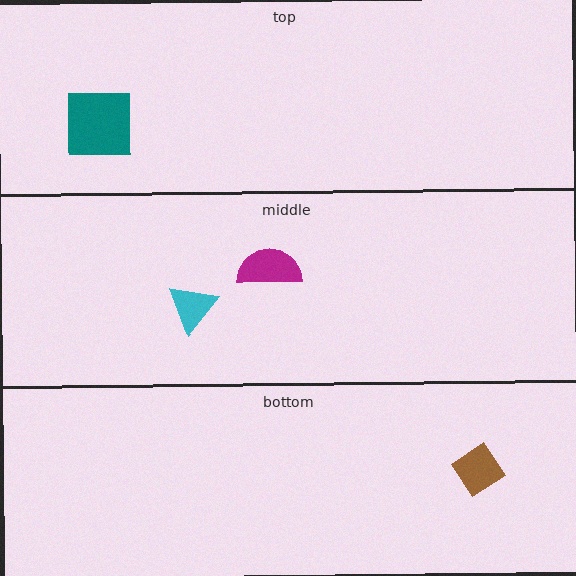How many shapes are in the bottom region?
1.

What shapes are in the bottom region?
The brown diamond.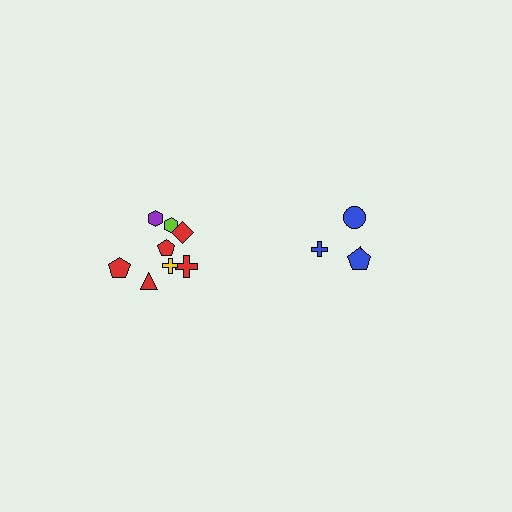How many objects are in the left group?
There are 8 objects.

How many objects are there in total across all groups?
There are 12 objects.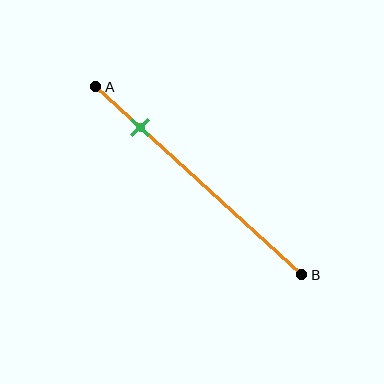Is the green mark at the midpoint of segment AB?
No, the mark is at about 20% from A, not at the 50% midpoint.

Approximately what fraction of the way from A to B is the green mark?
The green mark is approximately 20% of the way from A to B.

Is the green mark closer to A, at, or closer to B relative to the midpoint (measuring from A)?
The green mark is closer to point A than the midpoint of segment AB.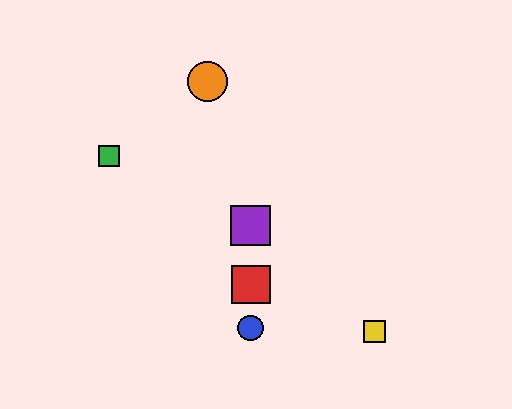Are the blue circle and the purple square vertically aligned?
Yes, both are at x≈251.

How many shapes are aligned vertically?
3 shapes (the red square, the blue circle, the purple square) are aligned vertically.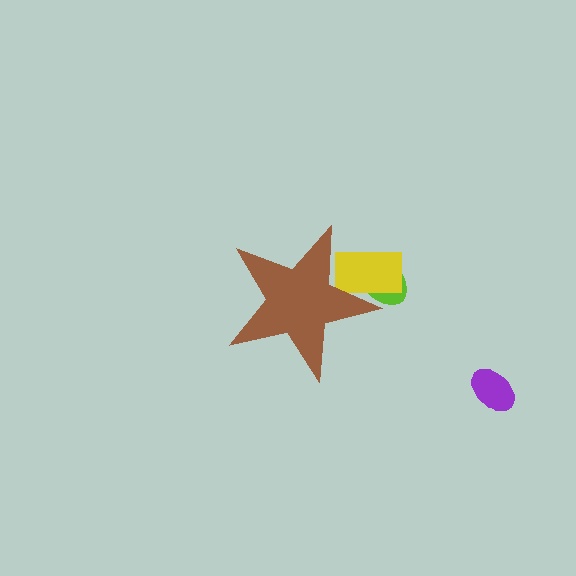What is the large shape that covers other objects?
A brown star.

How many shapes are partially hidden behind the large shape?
2 shapes are partially hidden.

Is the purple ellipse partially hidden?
No, the purple ellipse is fully visible.